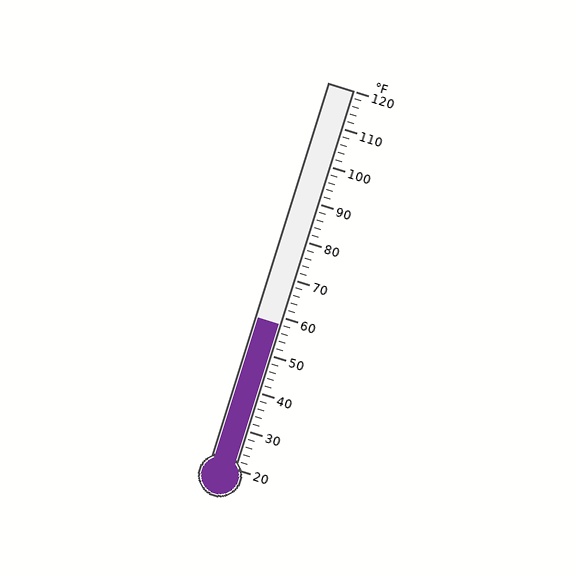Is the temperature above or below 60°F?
The temperature is below 60°F.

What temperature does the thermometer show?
The thermometer shows approximately 58°F.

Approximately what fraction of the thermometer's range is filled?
The thermometer is filled to approximately 40% of its range.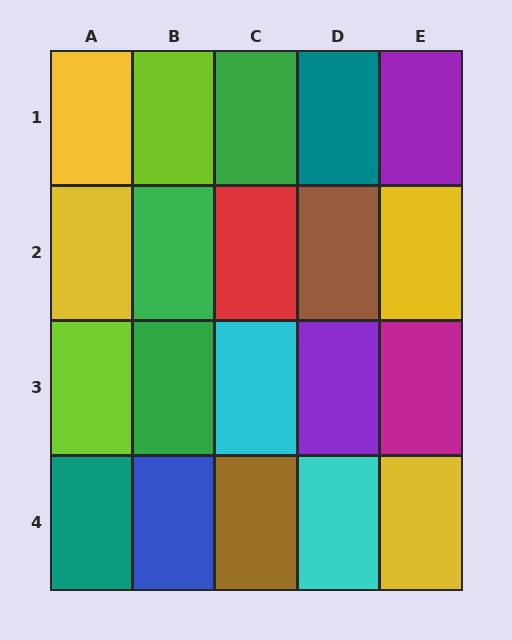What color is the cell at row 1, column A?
Yellow.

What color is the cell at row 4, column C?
Brown.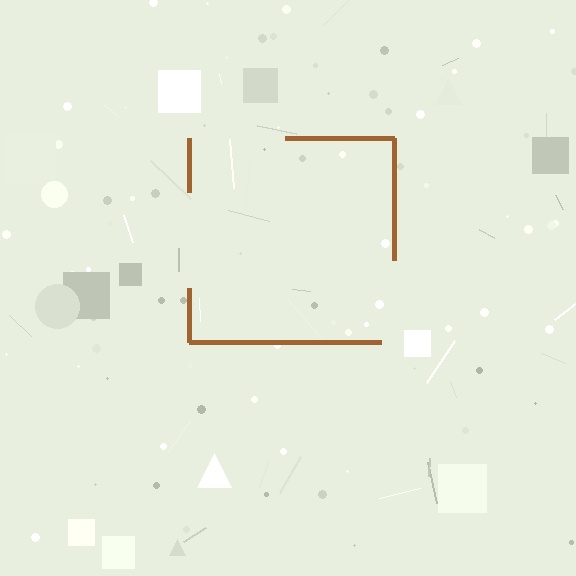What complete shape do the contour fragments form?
The contour fragments form a square.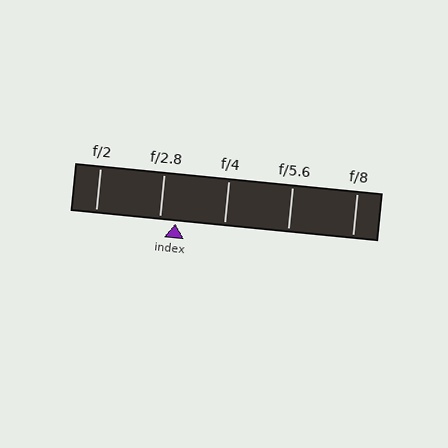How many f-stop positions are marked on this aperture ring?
There are 5 f-stop positions marked.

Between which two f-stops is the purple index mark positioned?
The index mark is between f/2.8 and f/4.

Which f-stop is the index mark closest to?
The index mark is closest to f/2.8.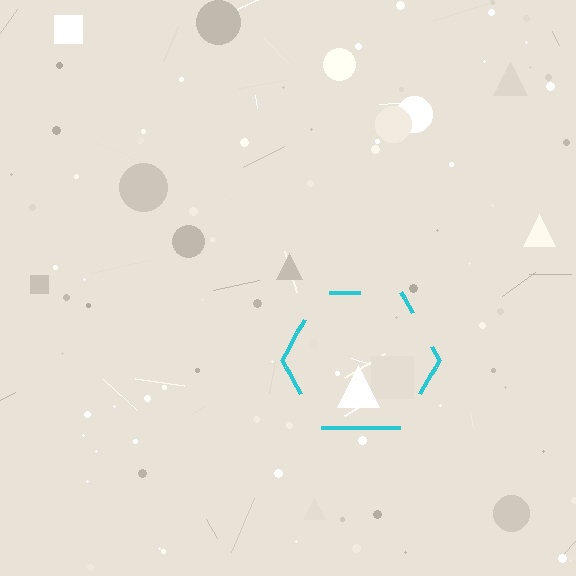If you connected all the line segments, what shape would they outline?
They would outline a hexagon.